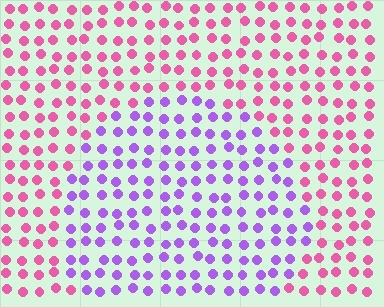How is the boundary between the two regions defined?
The boundary is defined purely by a slight shift in hue (about 54 degrees). Spacing, size, and orientation are identical on both sides.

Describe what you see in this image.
The image is filled with small pink elements in a uniform arrangement. A circle-shaped region is visible where the elements are tinted to a slightly different hue, forming a subtle color boundary.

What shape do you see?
I see a circle.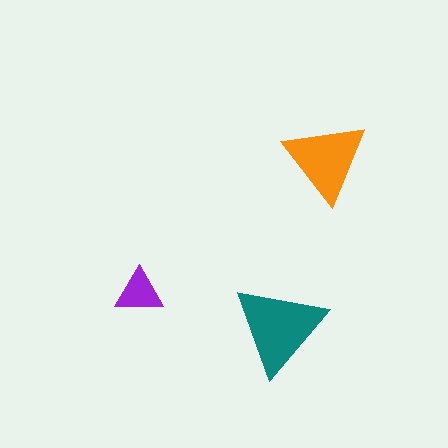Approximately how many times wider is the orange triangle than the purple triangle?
About 1.5 times wider.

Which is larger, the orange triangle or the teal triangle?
The teal one.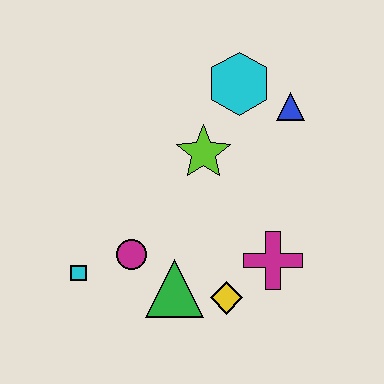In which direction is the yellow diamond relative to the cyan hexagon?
The yellow diamond is below the cyan hexagon.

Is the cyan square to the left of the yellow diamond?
Yes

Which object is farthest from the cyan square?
The blue triangle is farthest from the cyan square.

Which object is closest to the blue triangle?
The cyan hexagon is closest to the blue triangle.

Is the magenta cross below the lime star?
Yes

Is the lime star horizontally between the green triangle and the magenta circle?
No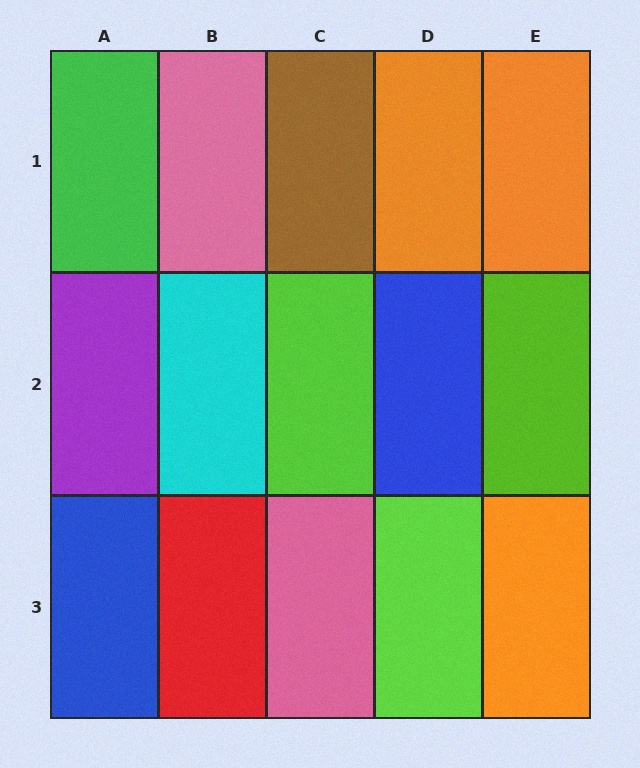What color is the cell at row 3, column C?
Pink.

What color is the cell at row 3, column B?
Red.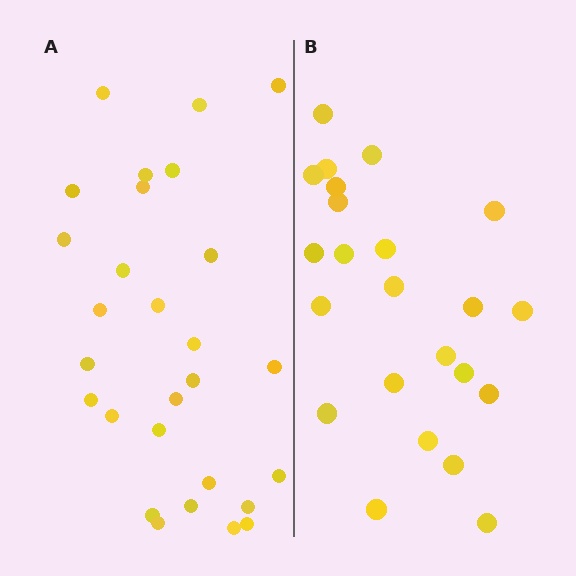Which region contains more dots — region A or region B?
Region A (the left region) has more dots.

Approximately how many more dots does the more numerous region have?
Region A has about 5 more dots than region B.